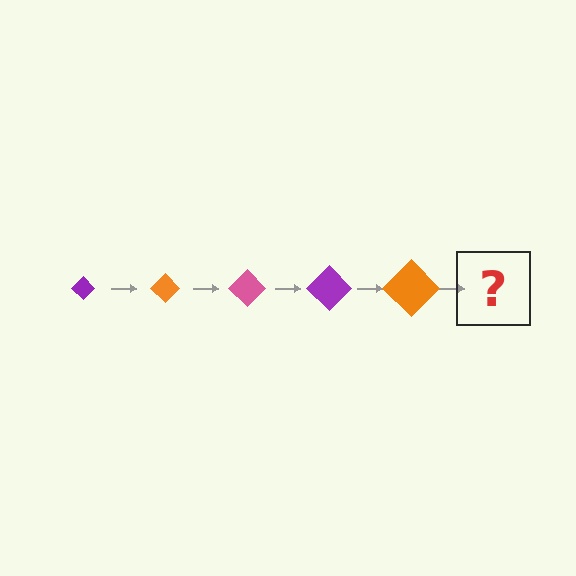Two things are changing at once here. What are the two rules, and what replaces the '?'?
The two rules are that the diamond grows larger each step and the color cycles through purple, orange, and pink. The '?' should be a pink diamond, larger than the previous one.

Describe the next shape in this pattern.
It should be a pink diamond, larger than the previous one.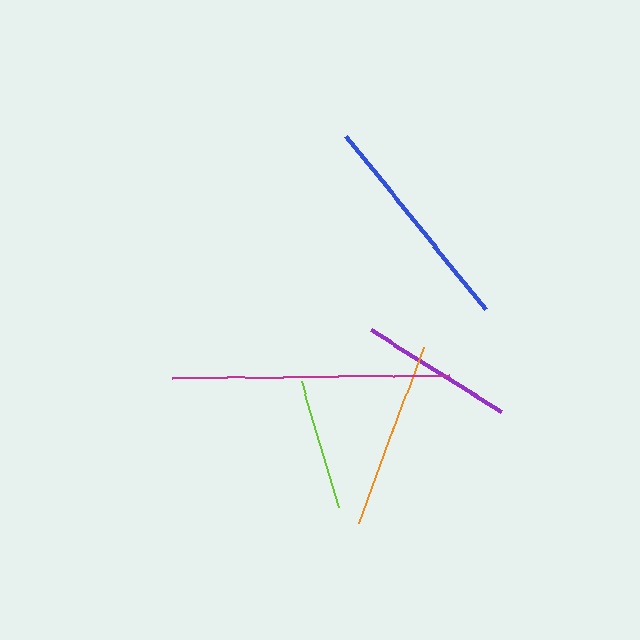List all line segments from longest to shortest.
From longest to shortest: magenta, blue, orange, purple, lime.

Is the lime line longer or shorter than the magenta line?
The magenta line is longer than the lime line.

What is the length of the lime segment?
The lime segment is approximately 132 pixels long.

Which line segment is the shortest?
The lime line is the shortest at approximately 132 pixels.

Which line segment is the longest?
The magenta line is the longest at approximately 277 pixels.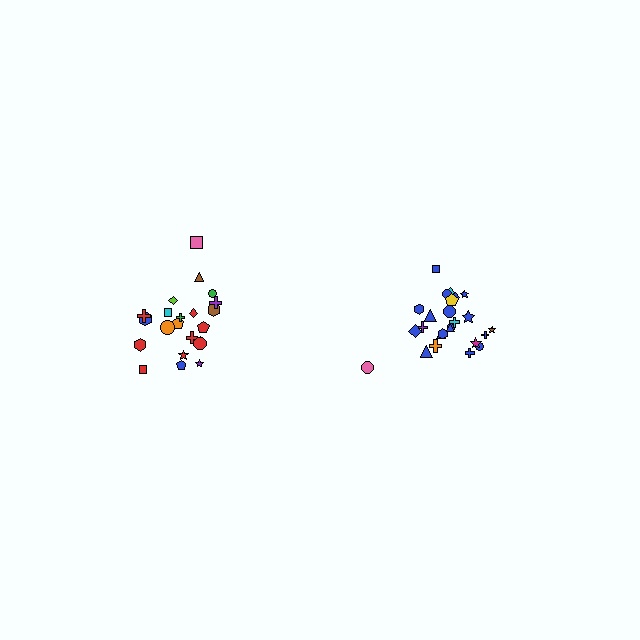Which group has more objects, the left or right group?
The right group.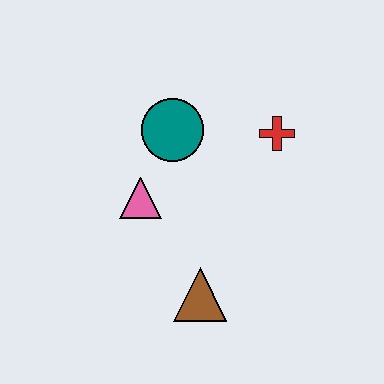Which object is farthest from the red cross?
The brown triangle is farthest from the red cross.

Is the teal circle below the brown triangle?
No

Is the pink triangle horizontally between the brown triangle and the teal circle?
No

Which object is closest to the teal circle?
The pink triangle is closest to the teal circle.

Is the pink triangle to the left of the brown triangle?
Yes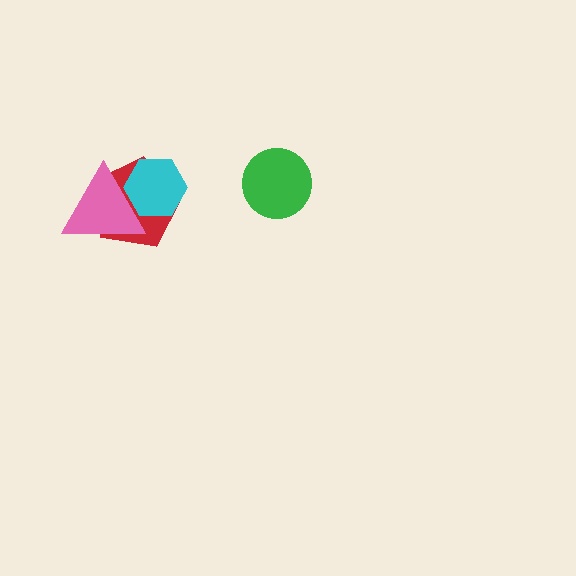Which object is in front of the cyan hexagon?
The pink triangle is in front of the cyan hexagon.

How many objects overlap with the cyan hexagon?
2 objects overlap with the cyan hexagon.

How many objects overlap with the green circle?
0 objects overlap with the green circle.